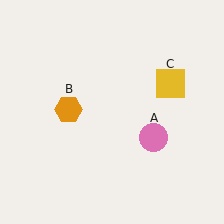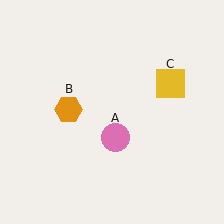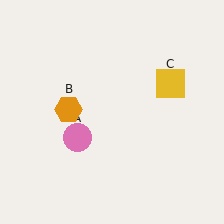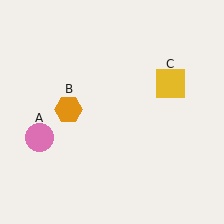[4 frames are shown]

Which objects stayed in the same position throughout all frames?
Orange hexagon (object B) and yellow square (object C) remained stationary.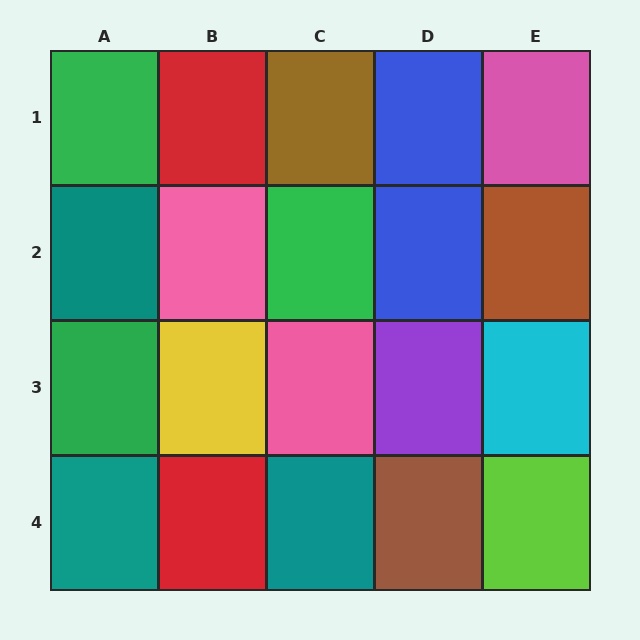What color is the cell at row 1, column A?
Green.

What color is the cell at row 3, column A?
Green.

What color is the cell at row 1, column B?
Red.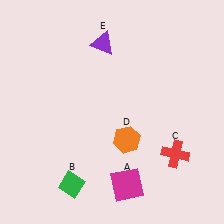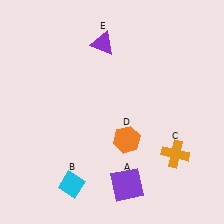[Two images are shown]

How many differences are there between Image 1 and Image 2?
There are 3 differences between the two images.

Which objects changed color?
A changed from magenta to purple. B changed from green to cyan. C changed from red to orange.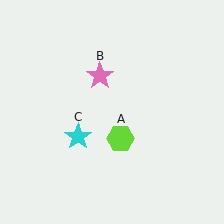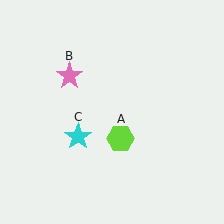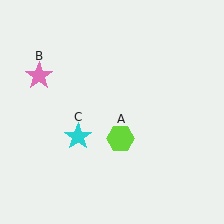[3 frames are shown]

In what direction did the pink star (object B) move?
The pink star (object B) moved left.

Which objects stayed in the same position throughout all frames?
Lime hexagon (object A) and cyan star (object C) remained stationary.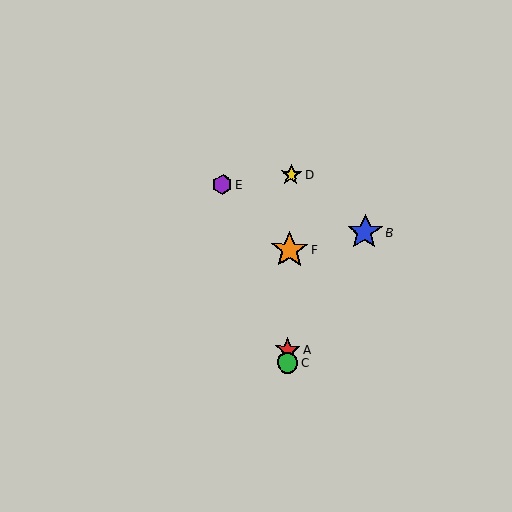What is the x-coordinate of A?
Object A is at x≈288.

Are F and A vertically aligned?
Yes, both are at x≈290.